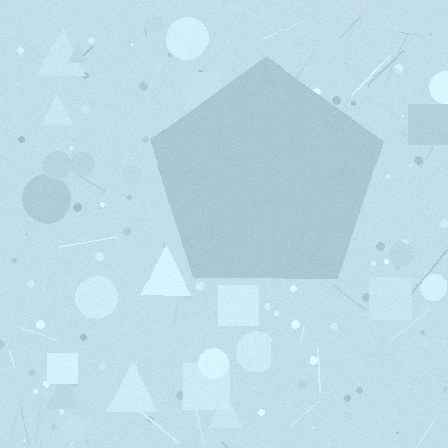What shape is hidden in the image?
A pentagon is hidden in the image.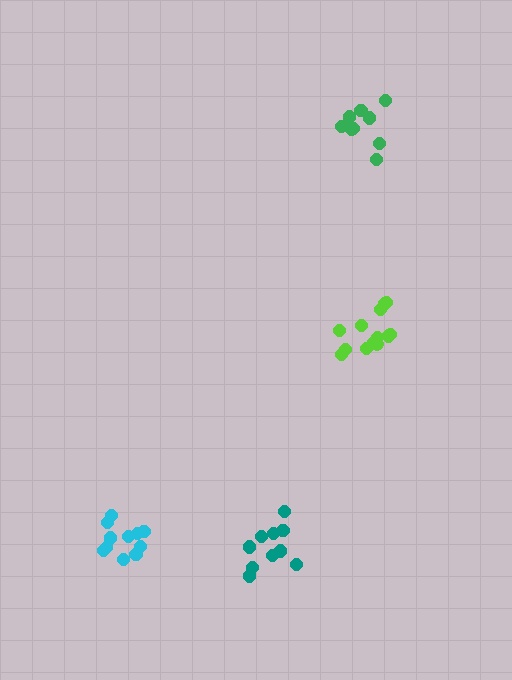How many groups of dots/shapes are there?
There are 4 groups.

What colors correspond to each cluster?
The clusters are colored: cyan, lime, teal, green.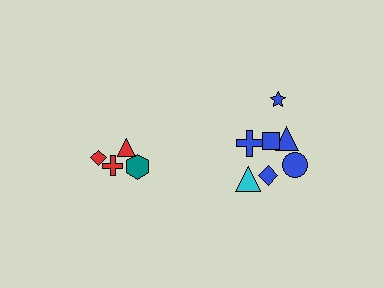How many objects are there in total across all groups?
There are 11 objects.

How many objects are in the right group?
There are 7 objects.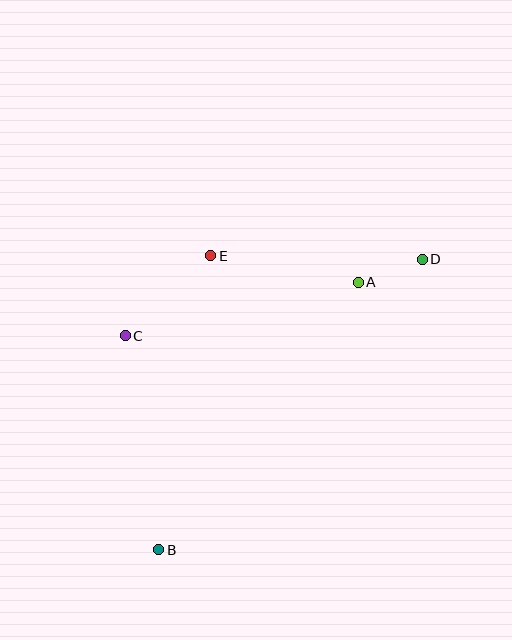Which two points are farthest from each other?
Points B and D are farthest from each other.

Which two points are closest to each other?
Points A and D are closest to each other.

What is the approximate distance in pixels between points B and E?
The distance between B and E is approximately 298 pixels.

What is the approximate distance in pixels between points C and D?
The distance between C and D is approximately 307 pixels.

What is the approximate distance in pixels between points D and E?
The distance between D and E is approximately 212 pixels.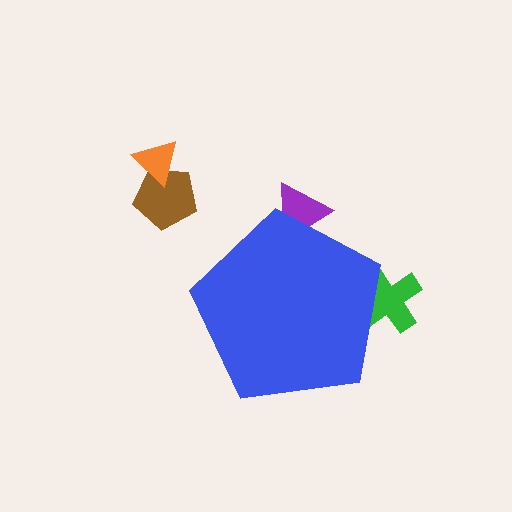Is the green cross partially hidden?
Yes, the green cross is partially hidden behind the blue pentagon.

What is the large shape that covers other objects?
A blue pentagon.